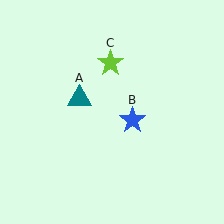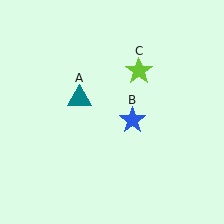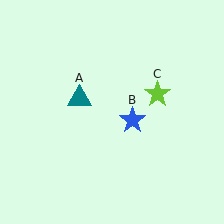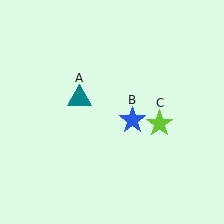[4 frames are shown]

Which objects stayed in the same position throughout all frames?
Teal triangle (object A) and blue star (object B) remained stationary.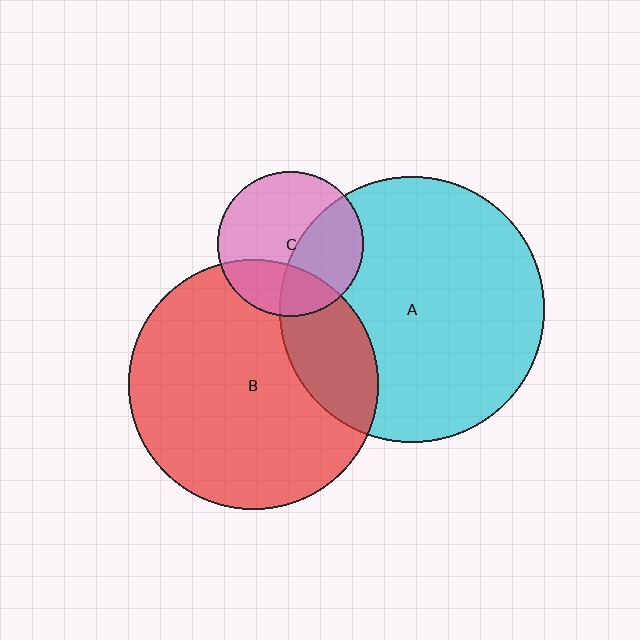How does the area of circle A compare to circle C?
Approximately 3.3 times.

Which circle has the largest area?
Circle A (cyan).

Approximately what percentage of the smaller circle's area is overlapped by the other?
Approximately 40%.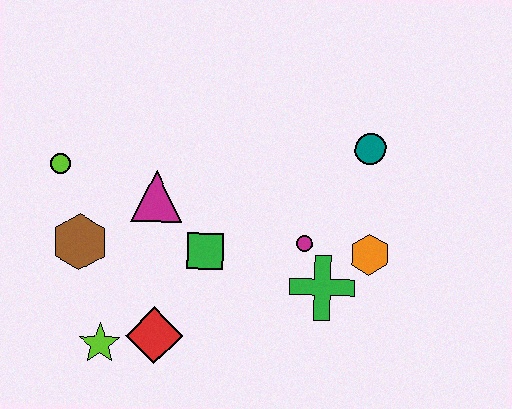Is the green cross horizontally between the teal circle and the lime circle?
Yes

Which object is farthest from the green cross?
The lime circle is farthest from the green cross.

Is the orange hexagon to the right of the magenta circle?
Yes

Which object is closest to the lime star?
The red diamond is closest to the lime star.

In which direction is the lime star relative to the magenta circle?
The lime star is to the left of the magenta circle.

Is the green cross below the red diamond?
No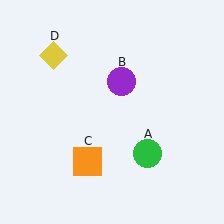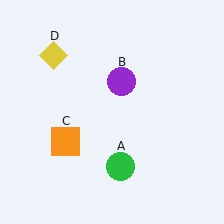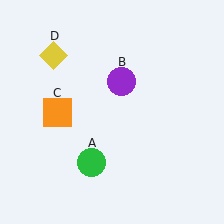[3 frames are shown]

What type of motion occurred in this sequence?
The green circle (object A), orange square (object C) rotated clockwise around the center of the scene.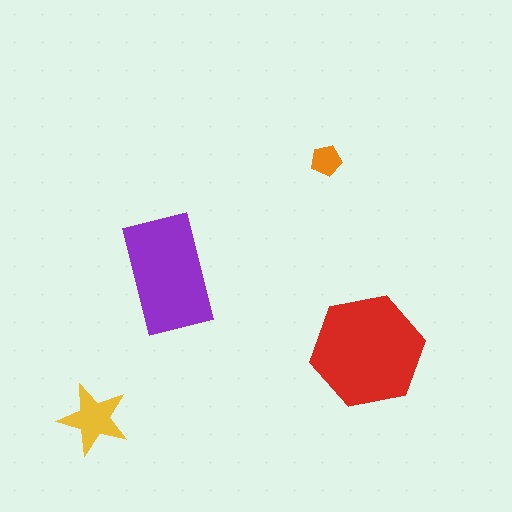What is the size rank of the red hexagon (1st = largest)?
1st.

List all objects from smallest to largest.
The orange pentagon, the yellow star, the purple rectangle, the red hexagon.